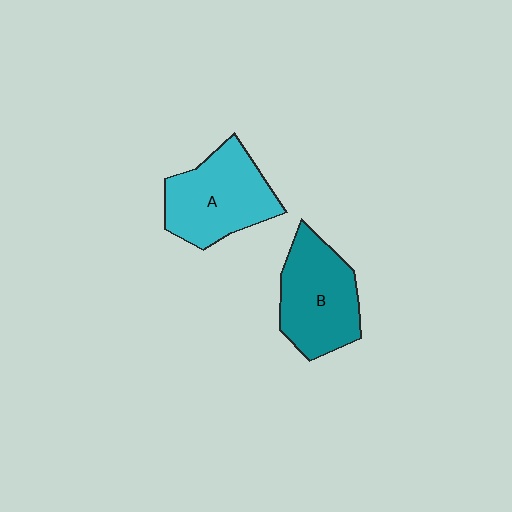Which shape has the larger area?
Shape A (cyan).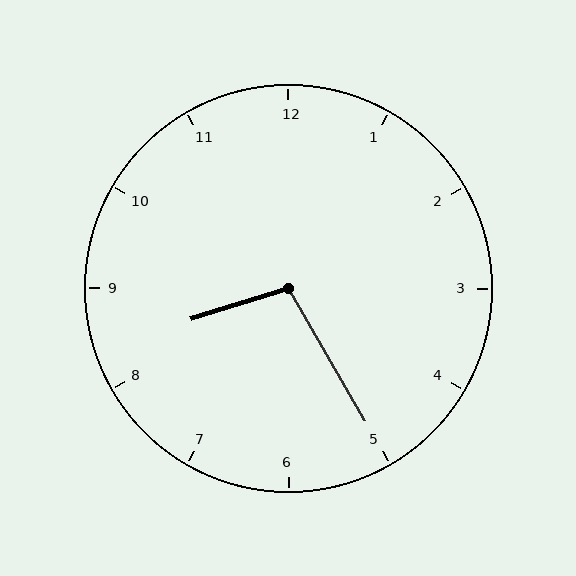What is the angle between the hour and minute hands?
Approximately 102 degrees.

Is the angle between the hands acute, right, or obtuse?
It is obtuse.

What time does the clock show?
8:25.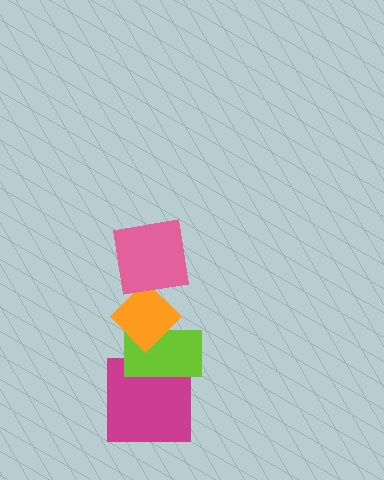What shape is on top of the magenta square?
The lime rectangle is on top of the magenta square.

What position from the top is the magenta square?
The magenta square is 4th from the top.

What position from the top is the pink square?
The pink square is 1st from the top.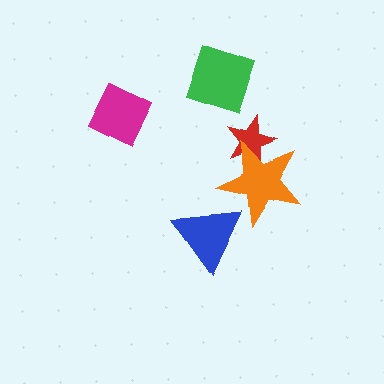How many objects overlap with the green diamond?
0 objects overlap with the green diamond.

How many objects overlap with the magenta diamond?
0 objects overlap with the magenta diamond.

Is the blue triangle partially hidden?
Yes, it is partially covered by another shape.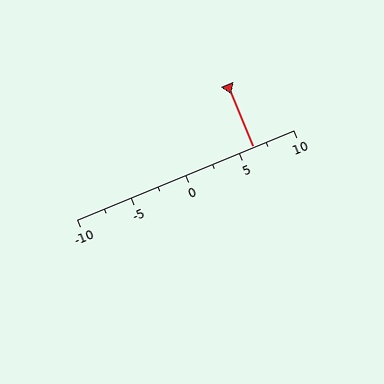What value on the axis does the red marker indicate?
The marker indicates approximately 6.2.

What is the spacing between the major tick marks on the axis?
The major ticks are spaced 5 apart.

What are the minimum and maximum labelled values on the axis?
The axis runs from -10 to 10.